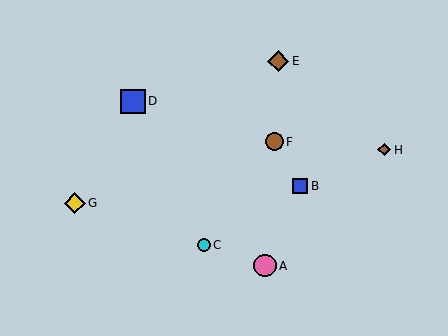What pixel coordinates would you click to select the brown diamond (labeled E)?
Click at (278, 61) to select the brown diamond E.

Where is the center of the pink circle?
The center of the pink circle is at (265, 266).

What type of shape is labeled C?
Shape C is a cyan circle.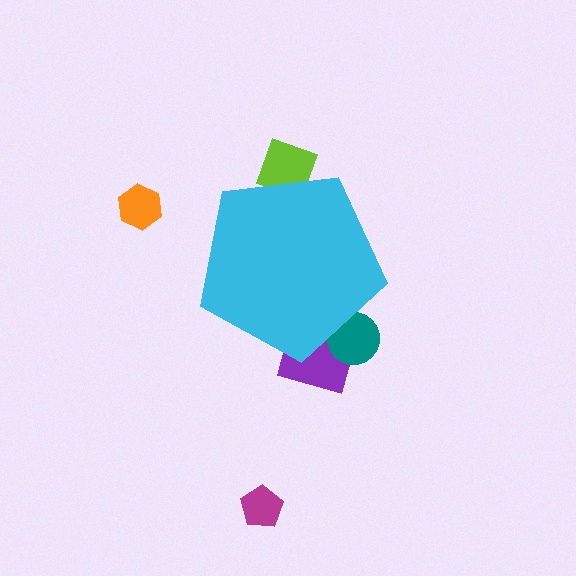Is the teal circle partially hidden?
Yes, the teal circle is partially hidden behind the cyan pentagon.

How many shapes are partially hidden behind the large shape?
3 shapes are partially hidden.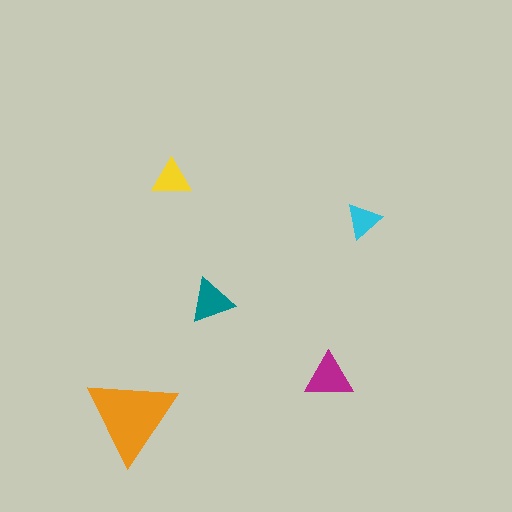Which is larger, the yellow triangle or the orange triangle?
The orange one.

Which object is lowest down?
The orange triangle is bottommost.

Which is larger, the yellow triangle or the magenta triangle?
The magenta one.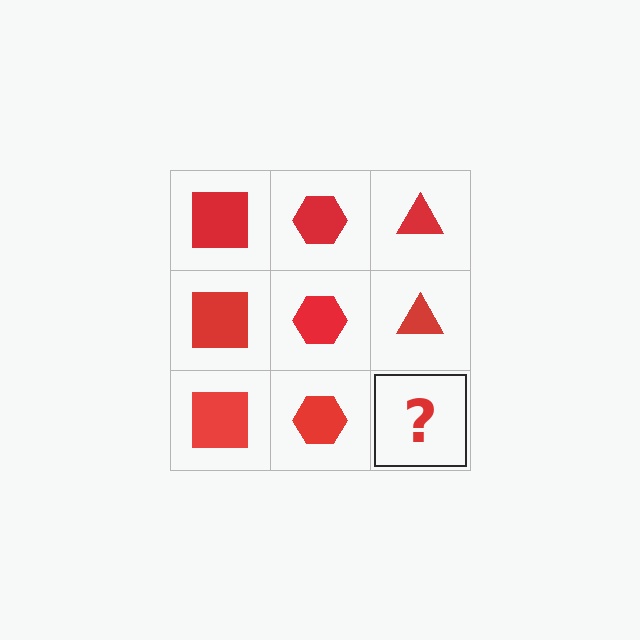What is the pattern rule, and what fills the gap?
The rule is that each column has a consistent shape. The gap should be filled with a red triangle.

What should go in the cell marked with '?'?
The missing cell should contain a red triangle.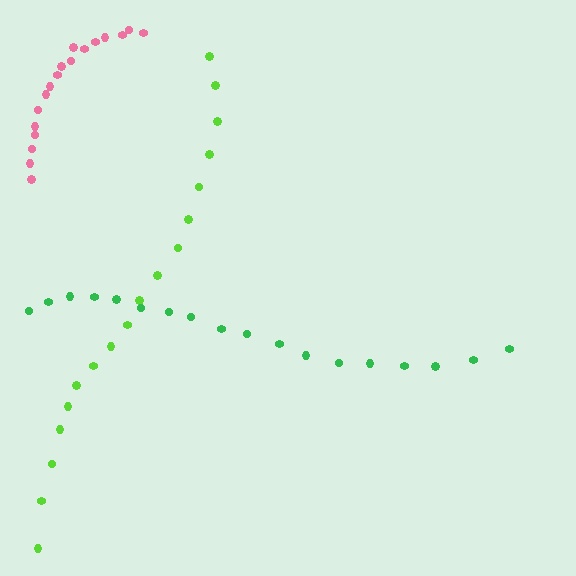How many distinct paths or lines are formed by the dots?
There are 3 distinct paths.